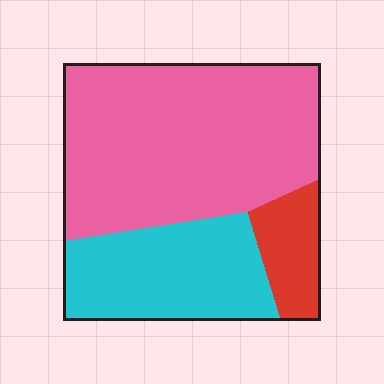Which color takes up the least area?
Red, at roughly 10%.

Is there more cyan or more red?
Cyan.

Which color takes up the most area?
Pink, at roughly 60%.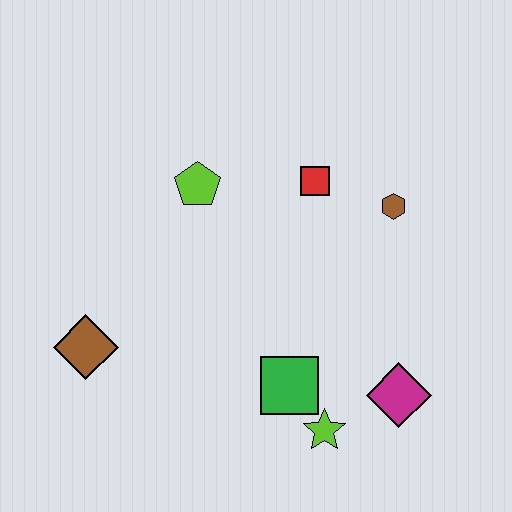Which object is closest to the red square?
The brown hexagon is closest to the red square.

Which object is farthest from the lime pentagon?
The magenta diamond is farthest from the lime pentagon.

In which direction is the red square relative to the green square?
The red square is above the green square.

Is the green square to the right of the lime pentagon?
Yes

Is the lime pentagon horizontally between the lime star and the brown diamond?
Yes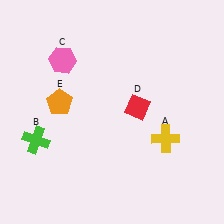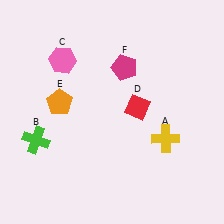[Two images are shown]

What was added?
A magenta pentagon (F) was added in Image 2.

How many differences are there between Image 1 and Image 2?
There is 1 difference between the two images.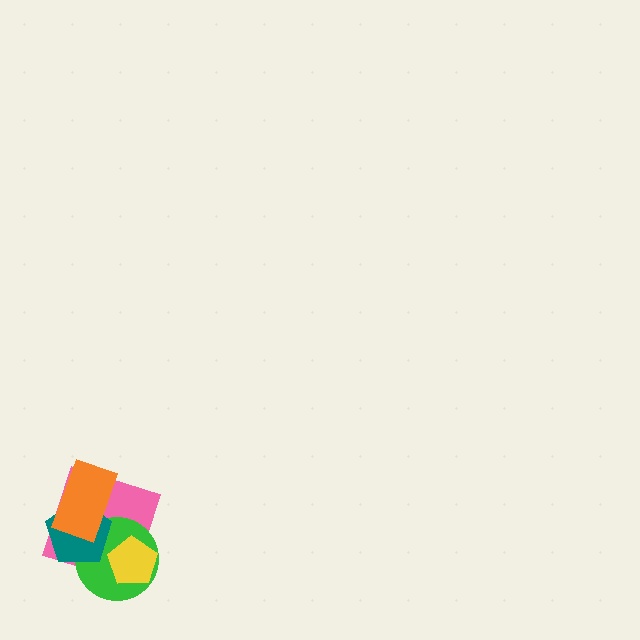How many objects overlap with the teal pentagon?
3 objects overlap with the teal pentagon.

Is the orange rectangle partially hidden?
No, no other shape covers it.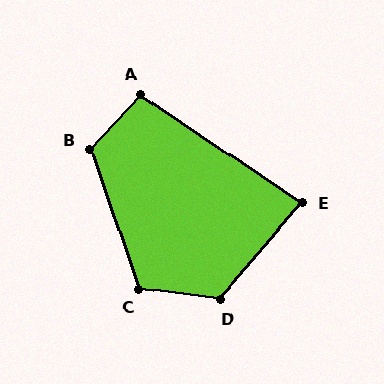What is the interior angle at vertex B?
Approximately 118 degrees (obtuse).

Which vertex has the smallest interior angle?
E, at approximately 84 degrees.